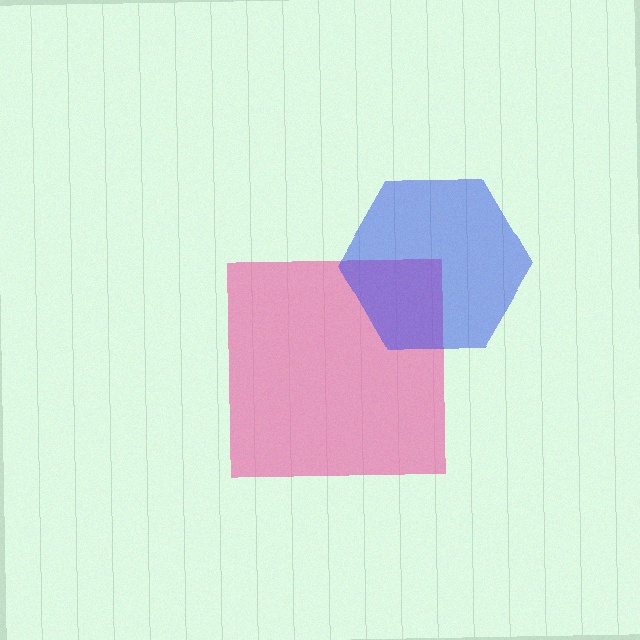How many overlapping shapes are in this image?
There are 2 overlapping shapes in the image.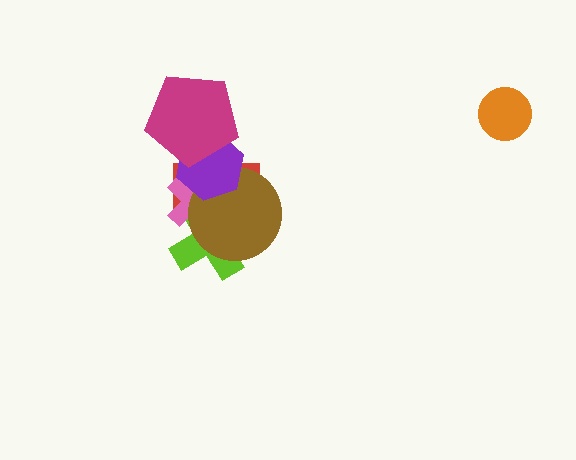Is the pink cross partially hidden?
Yes, it is partially covered by another shape.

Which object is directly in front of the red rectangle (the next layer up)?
The lime cross is directly in front of the red rectangle.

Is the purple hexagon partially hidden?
Yes, it is partially covered by another shape.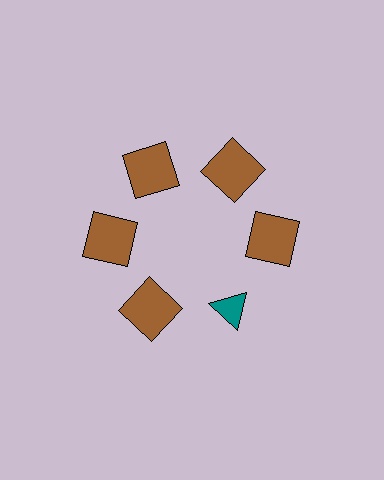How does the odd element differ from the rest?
It differs in both color (teal instead of brown) and shape (triangle instead of square).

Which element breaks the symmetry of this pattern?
The teal triangle at roughly the 5 o'clock position breaks the symmetry. All other shapes are brown squares.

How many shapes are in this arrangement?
There are 6 shapes arranged in a ring pattern.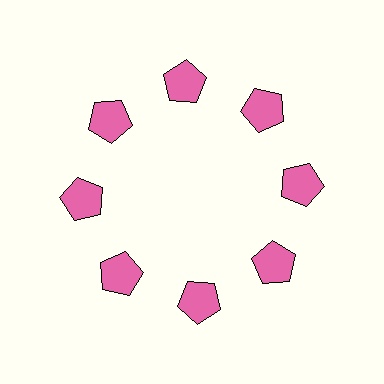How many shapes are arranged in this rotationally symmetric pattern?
There are 8 shapes, arranged in 8 groups of 1.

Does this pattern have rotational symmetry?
Yes, this pattern has 8-fold rotational symmetry. It looks the same after rotating 45 degrees around the center.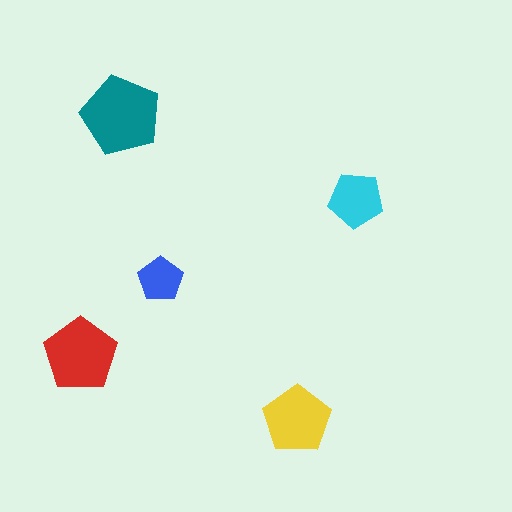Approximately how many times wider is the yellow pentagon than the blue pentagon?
About 1.5 times wider.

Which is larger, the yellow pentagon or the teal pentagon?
The teal one.